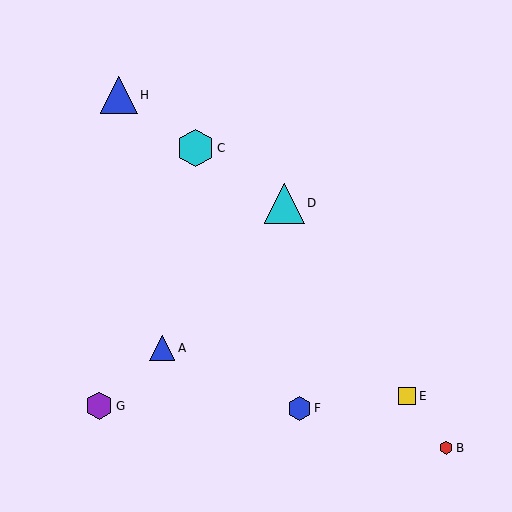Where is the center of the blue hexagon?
The center of the blue hexagon is at (300, 408).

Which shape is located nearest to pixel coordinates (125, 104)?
The blue triangle (labeled H) at (119, 95) is nearest to that location.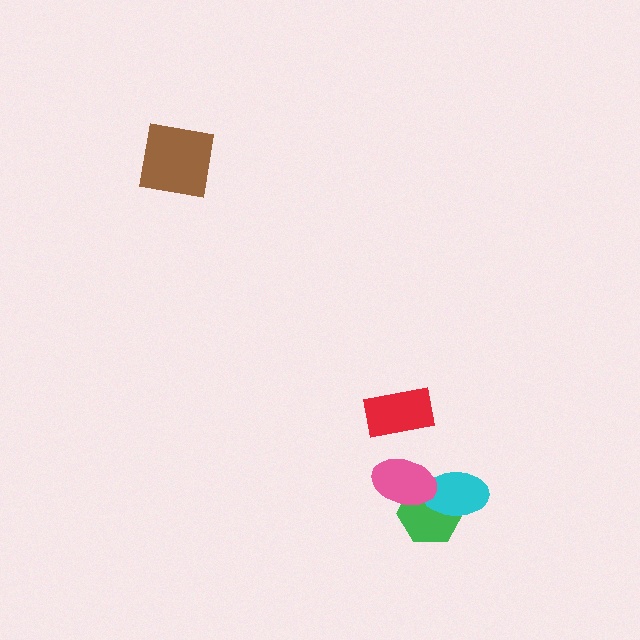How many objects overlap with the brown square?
0 objects overlap with the brown square.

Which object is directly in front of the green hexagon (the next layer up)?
The cyan ellipse is directly in front of the green hexagon.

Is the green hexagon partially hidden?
Yes, it is partially covered by another shape.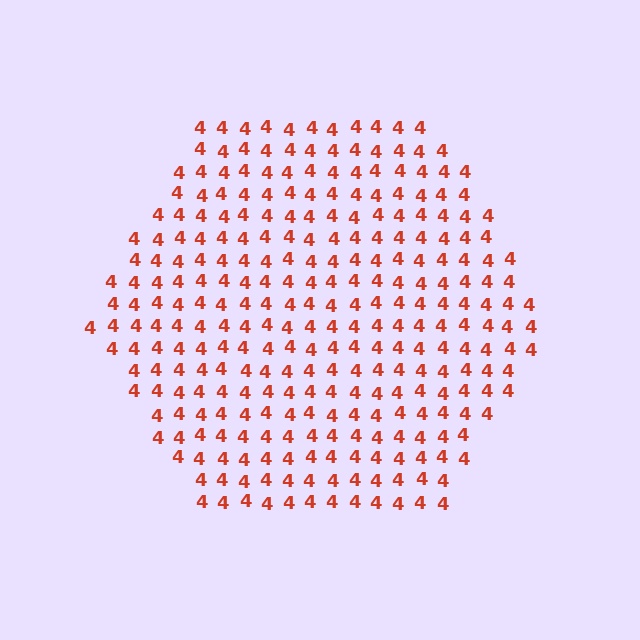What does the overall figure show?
The overall figure shows a hexagon.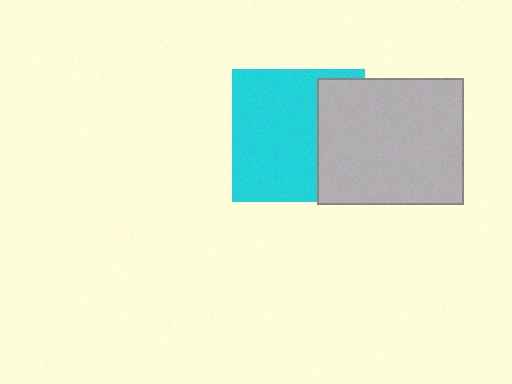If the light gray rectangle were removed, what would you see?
You would see the complete cyan square.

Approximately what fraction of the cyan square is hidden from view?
Roughly 34% of the cyan square is hidden behind the light gray rectangle.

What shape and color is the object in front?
The object in front is a light gray rectangle.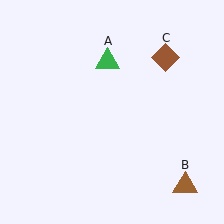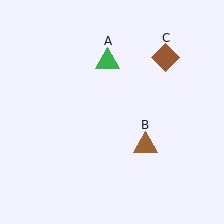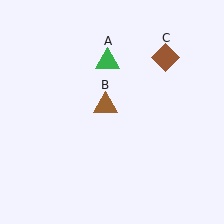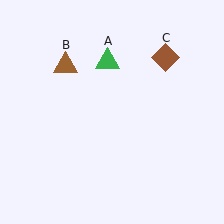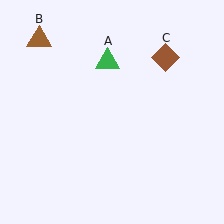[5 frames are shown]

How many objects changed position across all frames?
1 object changed position: brown triangle (object B).